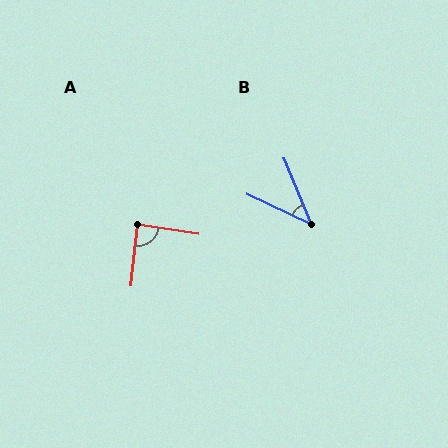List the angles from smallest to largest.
B (42°), A (87°).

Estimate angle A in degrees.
Approximately 87 degrees.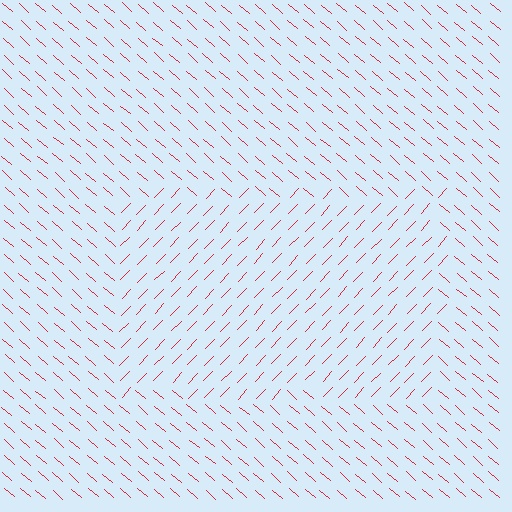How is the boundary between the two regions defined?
The boundary is defined purely by a change in line orientation (approximately 87 degrees difference). All lines are the same color and thickness.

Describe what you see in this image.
The image is filled with small red line segments. A rectangle region in the image has lines oriented differently from the surrounding lines, creating a visible texture boundary.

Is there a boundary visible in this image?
Yes, there is a texture boundary formed by a change in line orientation.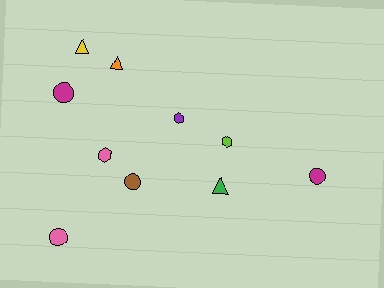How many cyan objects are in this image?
There are no cyan objects.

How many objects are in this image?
There are 10 objects.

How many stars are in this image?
There are no stars.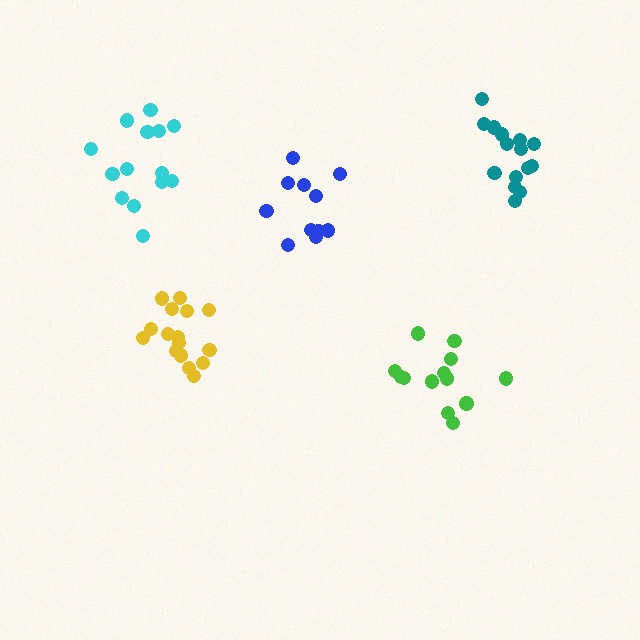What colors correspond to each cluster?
The clusters are colored: blue, cyan, yellow, green, teal.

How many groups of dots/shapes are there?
There are 5 groups.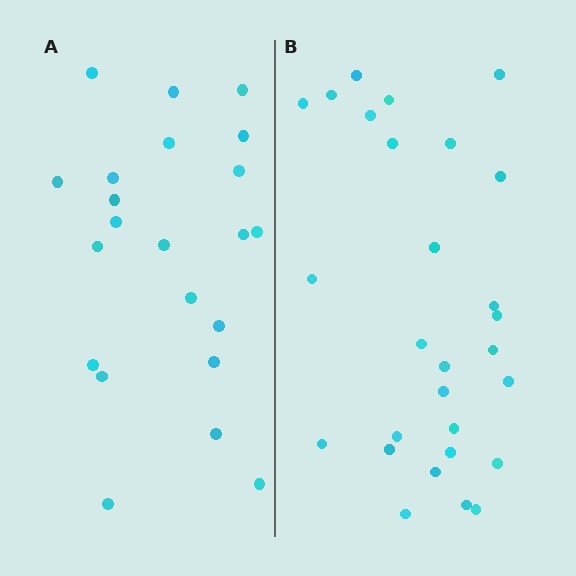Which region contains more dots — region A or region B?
Region B (the right region) has more dots.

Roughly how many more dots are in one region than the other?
Region B has about 6 more dots than region A.